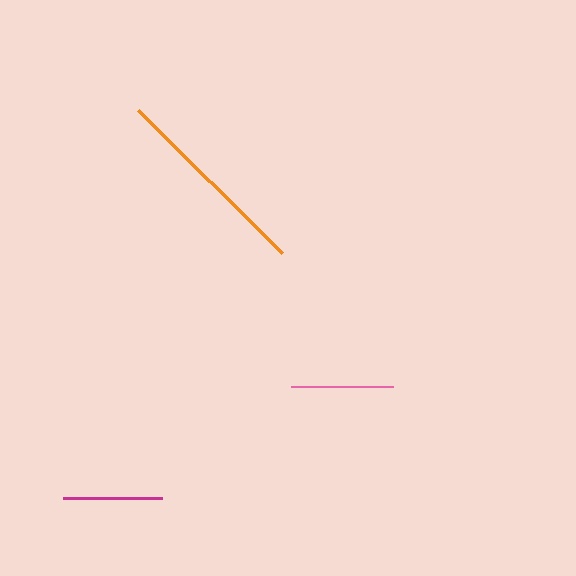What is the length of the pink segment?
The pink segment is approximately 102 pixels long.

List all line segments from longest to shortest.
From longest to shortest: orange, pink, magenta.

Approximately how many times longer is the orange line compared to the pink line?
The orange line is approximately 2.0 times the length of the pink line.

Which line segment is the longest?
The orange line is the longest at approximately 202 pixels.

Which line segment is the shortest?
The magenta line is the shortest at approximately 100 pixels.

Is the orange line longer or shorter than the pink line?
The orange line is longer than the pink line.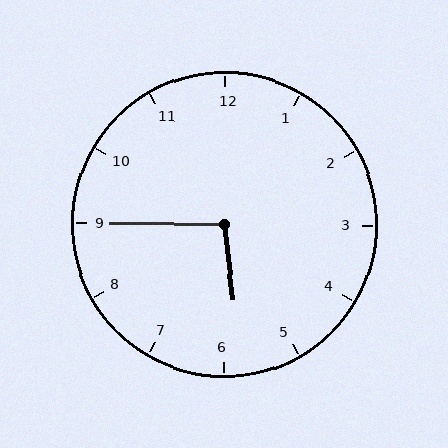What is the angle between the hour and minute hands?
Approximately 98 degrees.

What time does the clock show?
5:45.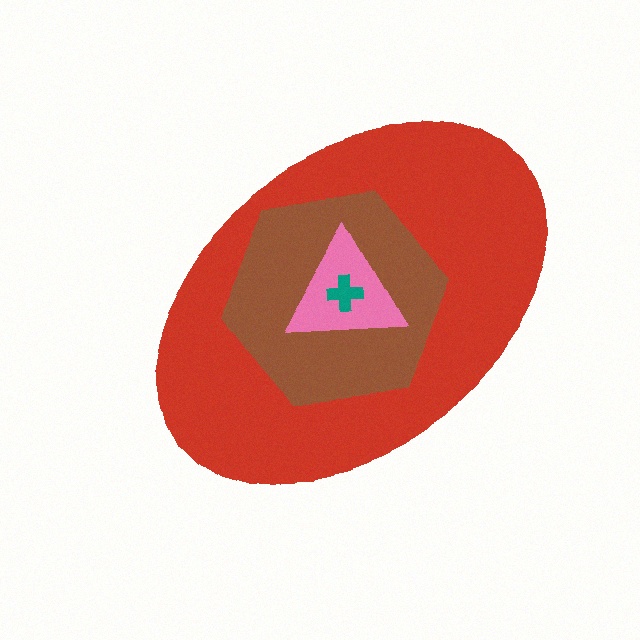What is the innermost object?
The teal cross.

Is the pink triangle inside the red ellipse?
Yes.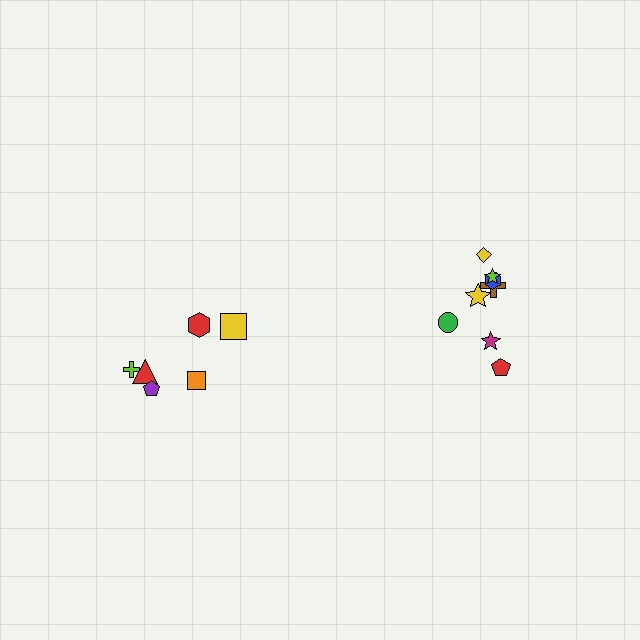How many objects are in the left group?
There are 6 objects.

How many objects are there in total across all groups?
There are 14 objects.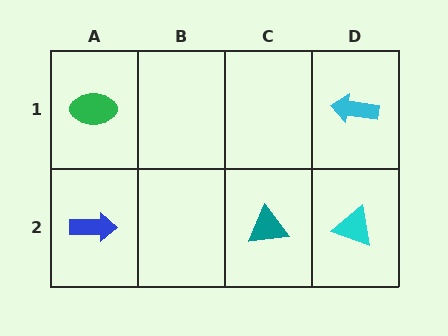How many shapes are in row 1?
2 shapes.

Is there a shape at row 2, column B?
No, that cell is empty.